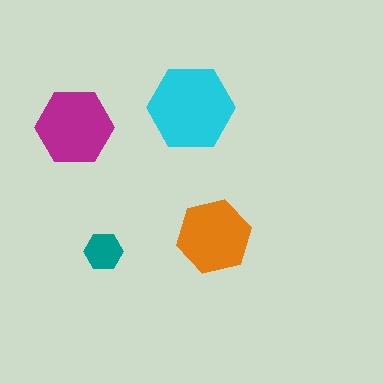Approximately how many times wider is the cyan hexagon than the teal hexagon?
About 2.5 times wider.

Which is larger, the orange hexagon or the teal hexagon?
The orange one.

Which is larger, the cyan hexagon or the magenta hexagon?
The cyan one.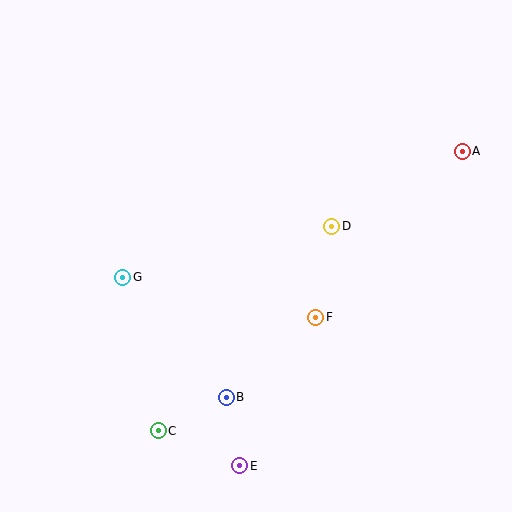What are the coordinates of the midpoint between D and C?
The midpoint between D and C is at (245, 328).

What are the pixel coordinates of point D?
Point D is at (332, 226).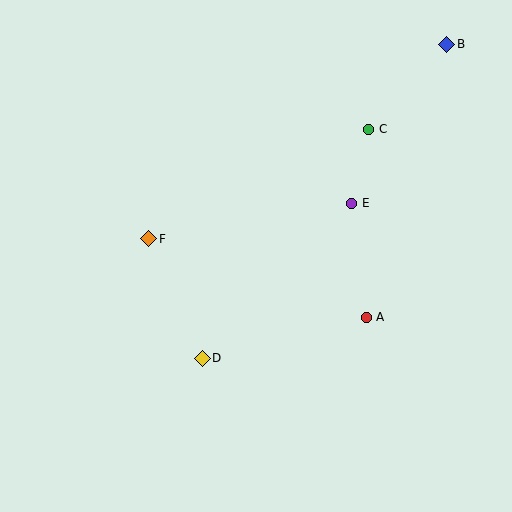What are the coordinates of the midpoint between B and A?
The midpoint between B and A is at (406, 181).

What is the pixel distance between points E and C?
The distance between E and C is 76 pixels.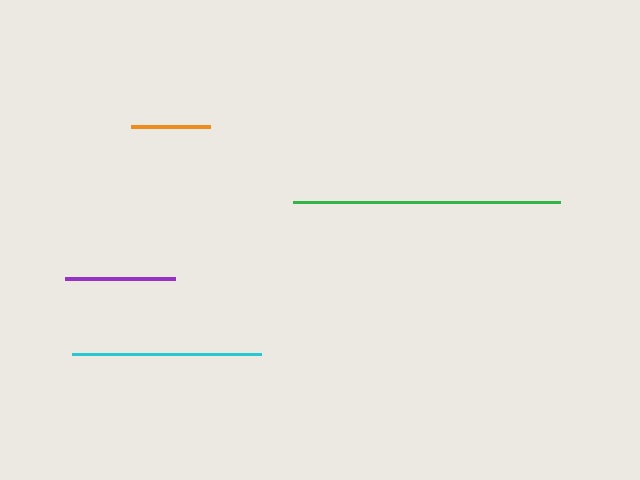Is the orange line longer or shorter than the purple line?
The purple line is longer than the orange line.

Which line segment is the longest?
The green line is the longest at approximately 267 pixels.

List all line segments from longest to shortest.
From longest to shortest: green, cyan, purple, orange.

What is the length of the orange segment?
The orange segment is approximately 78 pixels long.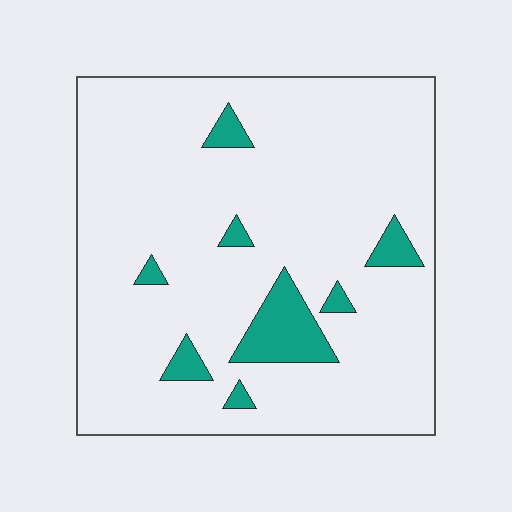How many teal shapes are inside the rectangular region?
8.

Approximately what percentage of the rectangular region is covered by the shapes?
Approximately 10%.